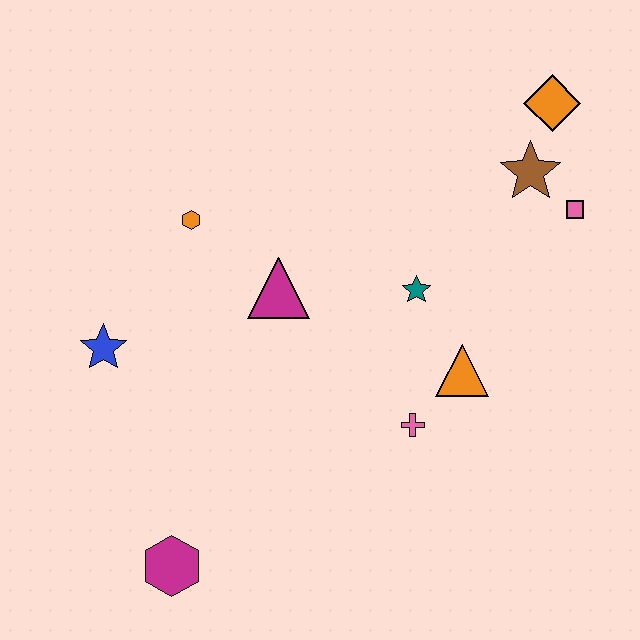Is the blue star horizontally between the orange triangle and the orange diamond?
No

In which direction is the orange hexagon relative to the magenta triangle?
The orange hexagon is to the left of the magenta triangle.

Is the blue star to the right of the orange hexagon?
No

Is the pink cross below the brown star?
Yes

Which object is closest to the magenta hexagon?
The blue star is closest to the magenta hexagon.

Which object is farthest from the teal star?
The magenta hexagon is farthest from the teal star.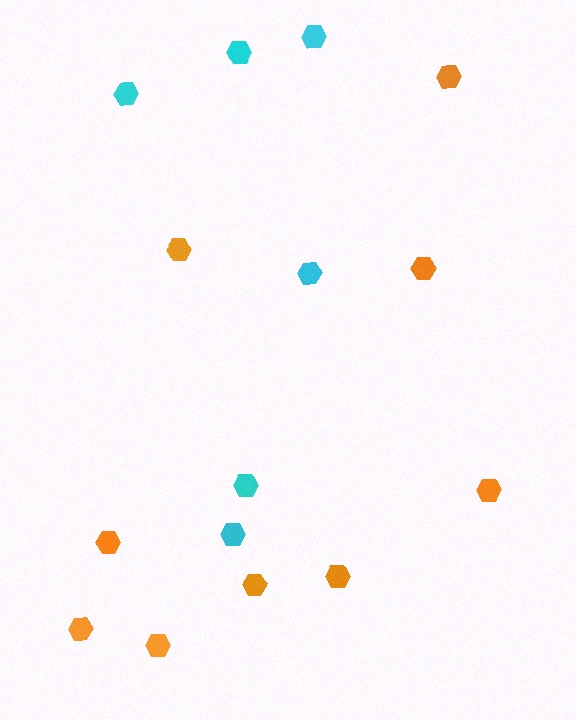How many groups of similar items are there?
There are 2 groups: one group of cyan hexagons (6) and one group of orange hexagons (9).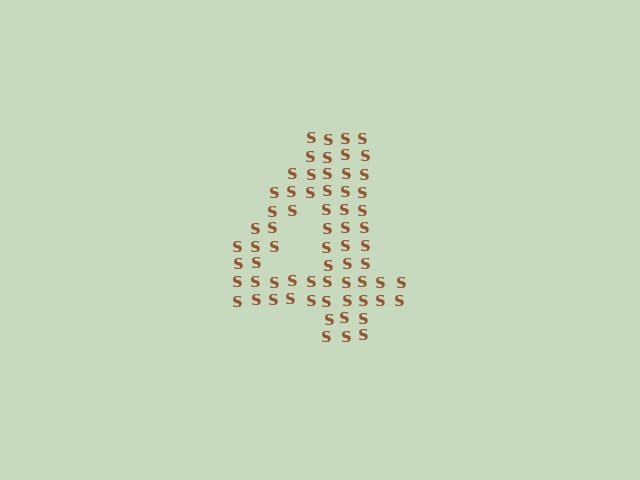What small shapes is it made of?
It is made of small letter S's.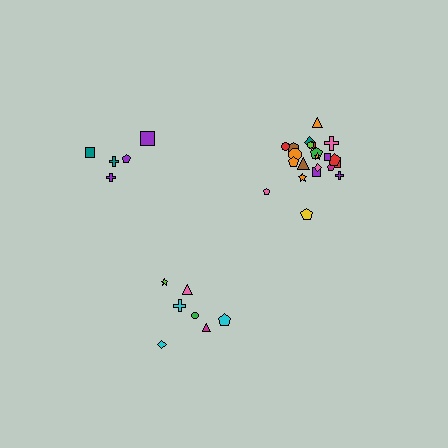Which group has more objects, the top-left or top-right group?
The top-right group.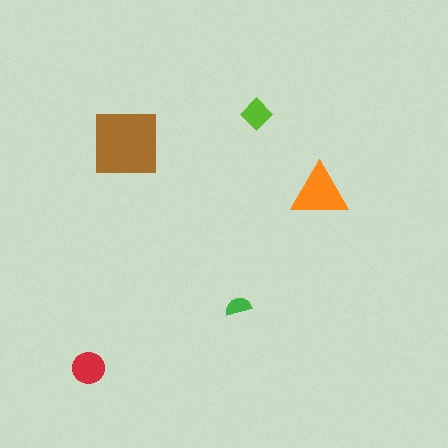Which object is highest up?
The lime diamond is topmost.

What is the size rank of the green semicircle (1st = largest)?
5th.